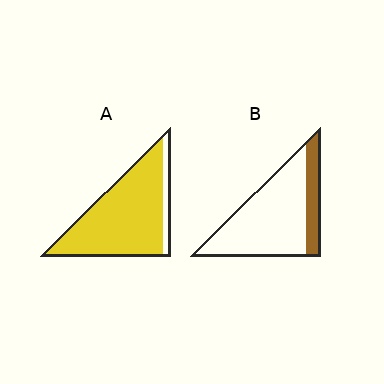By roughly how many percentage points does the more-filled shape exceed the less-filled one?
By roughly 65 percentage points (A over B).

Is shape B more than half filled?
No.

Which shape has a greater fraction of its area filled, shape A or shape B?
Shape A.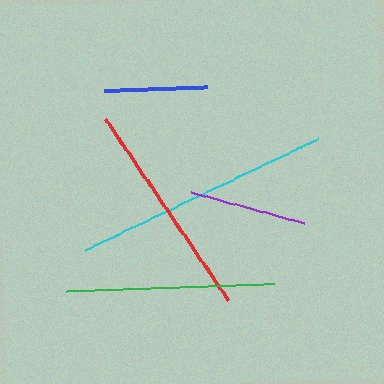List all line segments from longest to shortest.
From longest to shortest: cyan, red, green, purple, blue.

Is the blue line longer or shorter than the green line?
The green line is longer than the blue line.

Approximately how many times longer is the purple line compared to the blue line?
The purple line is approximately 1.1 times the length of the blue line.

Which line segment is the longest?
The cyan line is the longest at approximately 258 pixels.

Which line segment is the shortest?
The blue line is the shortest at approximately 103 pixels.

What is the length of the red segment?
The red segment is approximately 218 pixels long.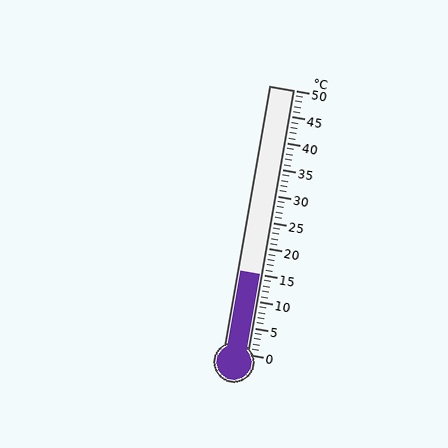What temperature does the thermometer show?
The thermometer shows approximately 15°C.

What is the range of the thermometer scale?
The thermometer scale ranges from 0°C to 50°C.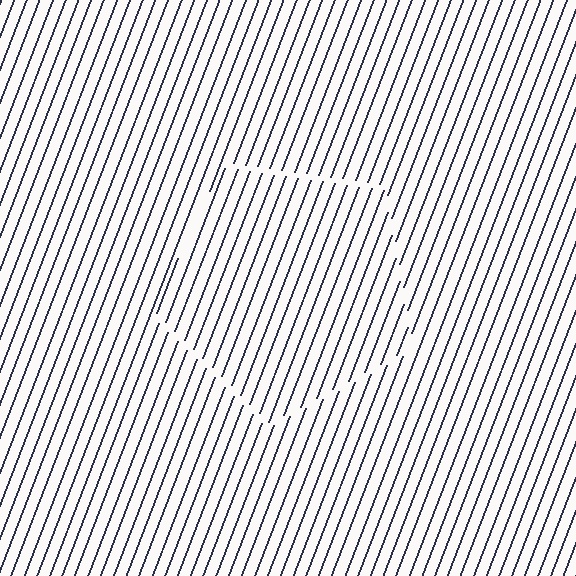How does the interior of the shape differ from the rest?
The interior of the shape contains the same grating, shifted by half a period — the contour is defined by the phase discontinuity where line-ends from the inner and outer gratings abut.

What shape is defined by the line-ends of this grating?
An illusory pentagon. The interior of the shape contains the same grating, shifted by half a period — the contour is defined by the phase discontinuity where line-ends from the inner and outer gratings abut.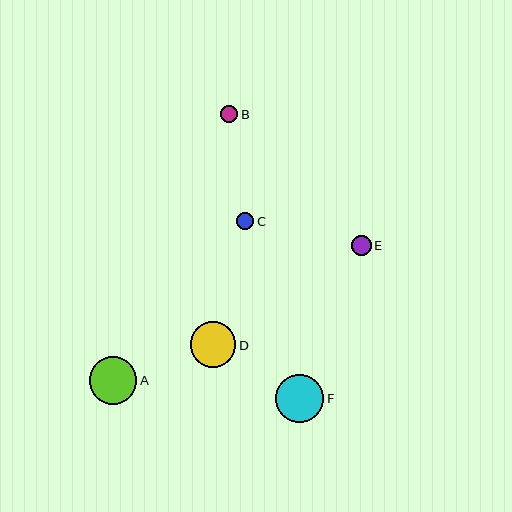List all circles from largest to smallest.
From largest to smallest: F, A, D, E, C, B.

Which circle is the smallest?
Circle B is the smallest with a size of approximately 17 pixels.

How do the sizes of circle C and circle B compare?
Circle C and circle B are approximately the same size.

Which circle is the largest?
Circle F is the largest with a size of approximately 48 pixels.